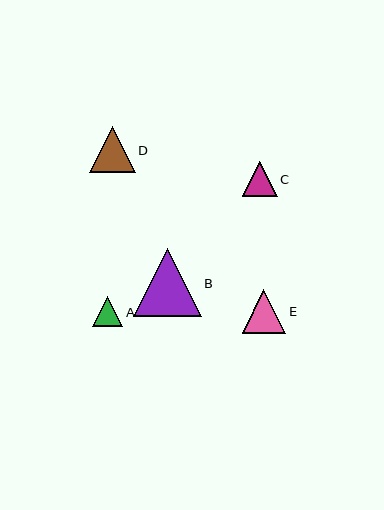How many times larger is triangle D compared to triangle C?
Triangle D is approximately 1.3 times the size of triangle C.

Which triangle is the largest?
Triangle B is the largest with a size of approximately 68 pixels.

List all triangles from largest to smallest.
From largest to smallest: B, D, E, C, A.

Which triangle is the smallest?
Triangle A is the smallest with a size of approximately 30 pixels.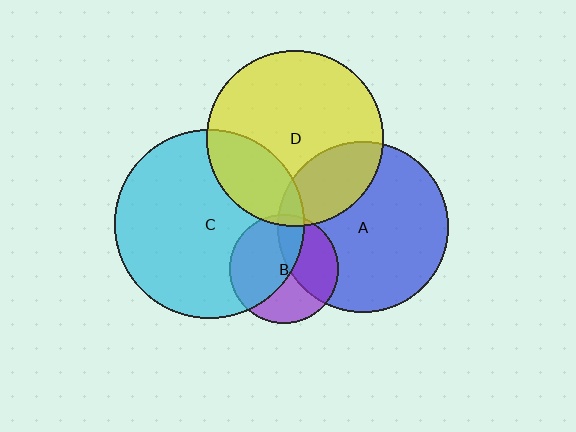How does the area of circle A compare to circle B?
Approximately 2.5 times.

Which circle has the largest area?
Circle C (cyan).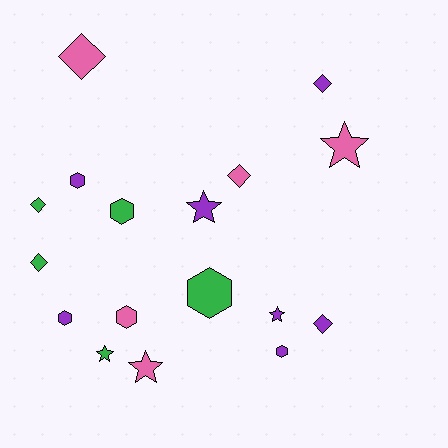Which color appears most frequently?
Purple, with 7 objects.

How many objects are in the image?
There are 17 objects.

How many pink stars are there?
There are 2 pink stars.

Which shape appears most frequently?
Hexagon, with 6 objects.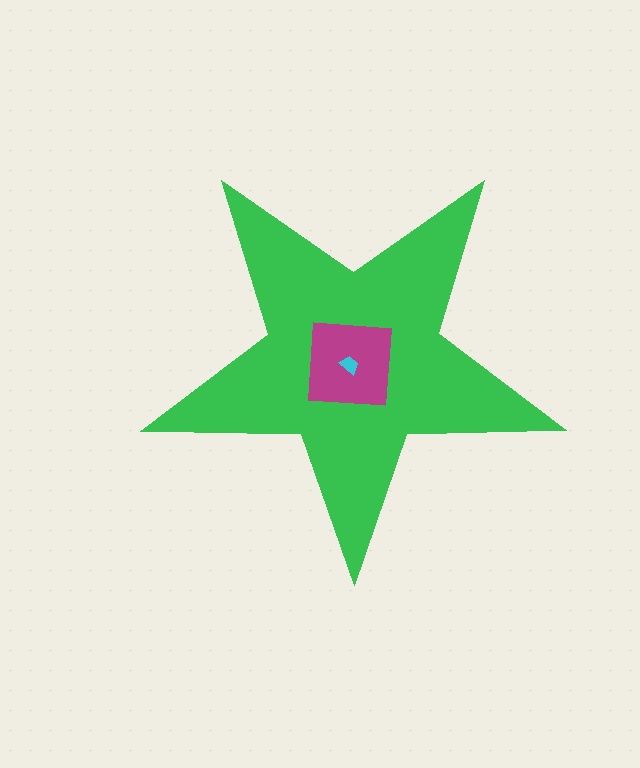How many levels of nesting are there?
3.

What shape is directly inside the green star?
The magenta square.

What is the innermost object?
The cyan trapezoid.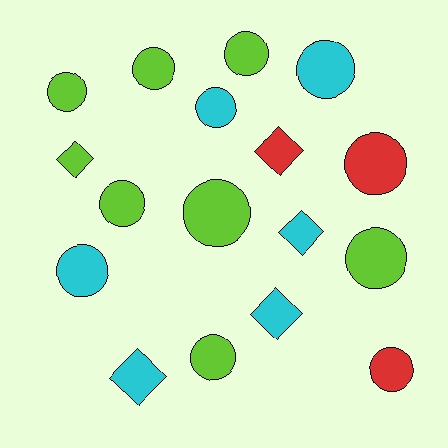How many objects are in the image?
There are 17 objects.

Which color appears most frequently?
Lime, with 8 objects.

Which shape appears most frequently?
Circle, with 12 objects.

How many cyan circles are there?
There are 3 cyan circles.